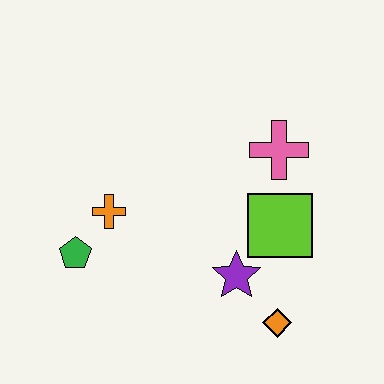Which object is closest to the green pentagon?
The orange cross is closest to the green pentagon.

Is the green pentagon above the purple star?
Yes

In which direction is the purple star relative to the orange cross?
The purple star is to the right of the orange cross.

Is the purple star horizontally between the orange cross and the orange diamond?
Yes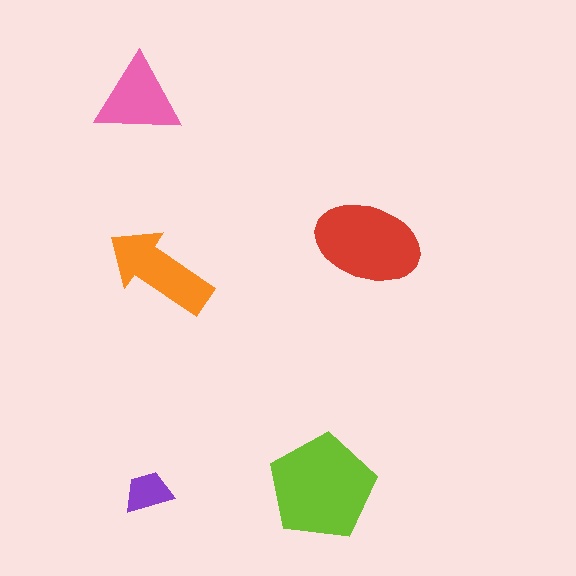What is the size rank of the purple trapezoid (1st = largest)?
5th.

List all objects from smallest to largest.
The purple trapezoid, the pink triangle, the orange arrow, the red ellipse, the lime pentagon.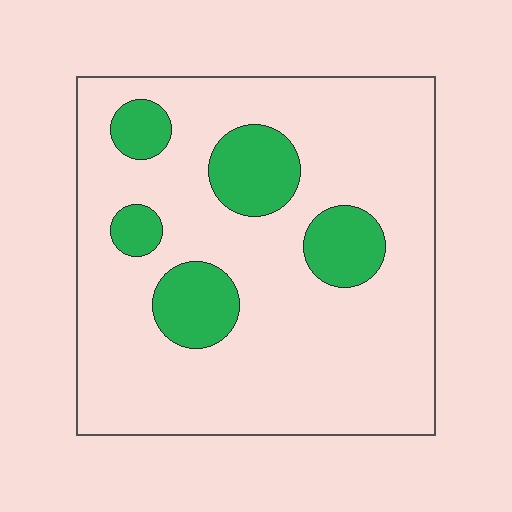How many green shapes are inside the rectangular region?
5.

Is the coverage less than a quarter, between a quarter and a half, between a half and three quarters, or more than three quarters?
Less than a quarter.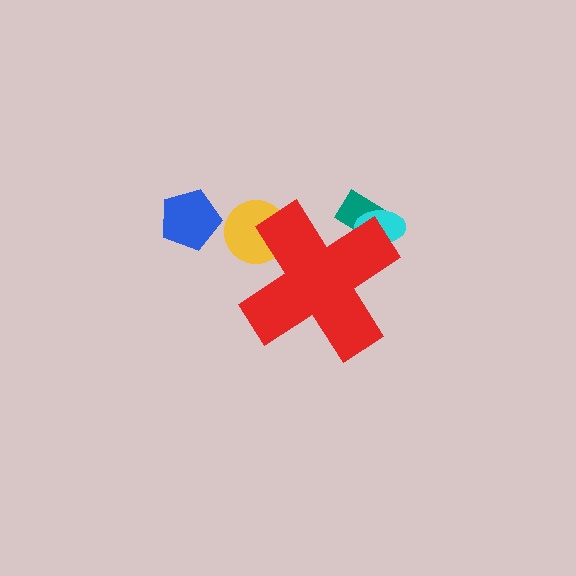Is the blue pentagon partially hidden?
No, the blue pentagon is fully visible.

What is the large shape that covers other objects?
A red cross.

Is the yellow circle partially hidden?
Yes, the yellow circle is partially hidden behind the red cross.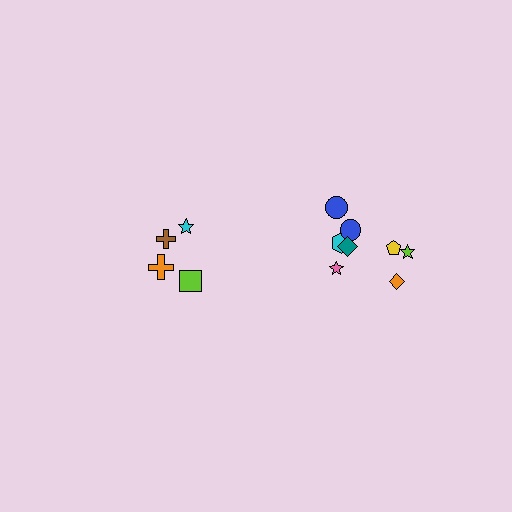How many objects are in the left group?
There are 4 objects.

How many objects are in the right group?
There are 8 objects.